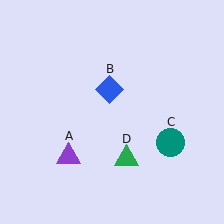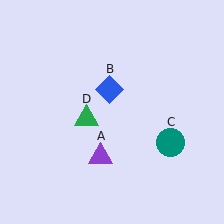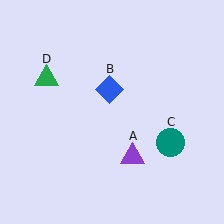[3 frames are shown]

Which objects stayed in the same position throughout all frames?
Blue diamond (object B) and teal circle (object C) remained stationary.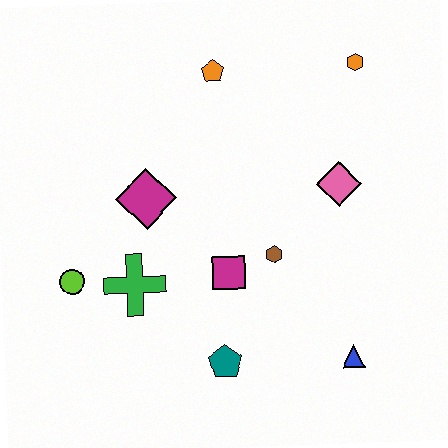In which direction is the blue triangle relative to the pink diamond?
The blue triangle is below the pink diamond.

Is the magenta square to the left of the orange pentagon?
No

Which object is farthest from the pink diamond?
The lime circle is farthest from the pink diamond.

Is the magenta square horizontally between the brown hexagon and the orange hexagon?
No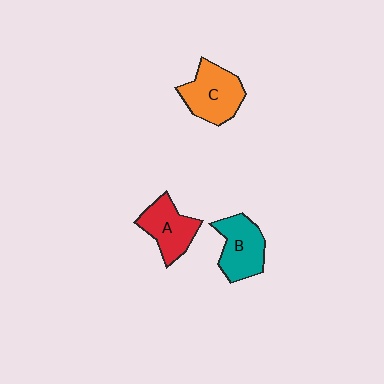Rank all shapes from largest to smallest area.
From largest to smallest: C (orange), B (teal), A (red).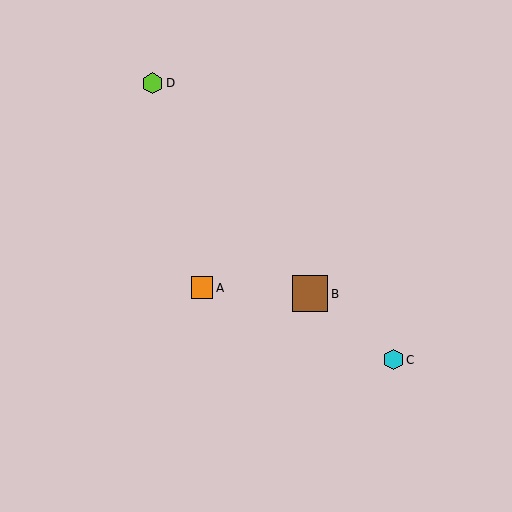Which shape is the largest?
The brown square (labeled B) is the largest.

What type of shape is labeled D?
Shape D is a lime hexagon.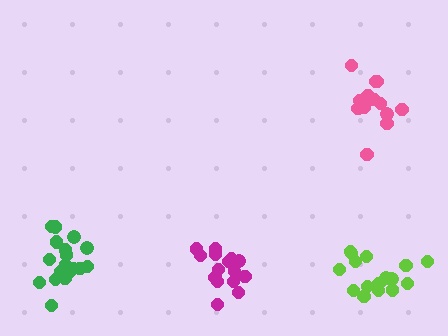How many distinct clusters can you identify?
There are 4 distinct clusters.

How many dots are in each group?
Group 1: 13 dots, Group 2: 18 dots, Group 3: 16 dots, Group 4: 17 dots (64 total).